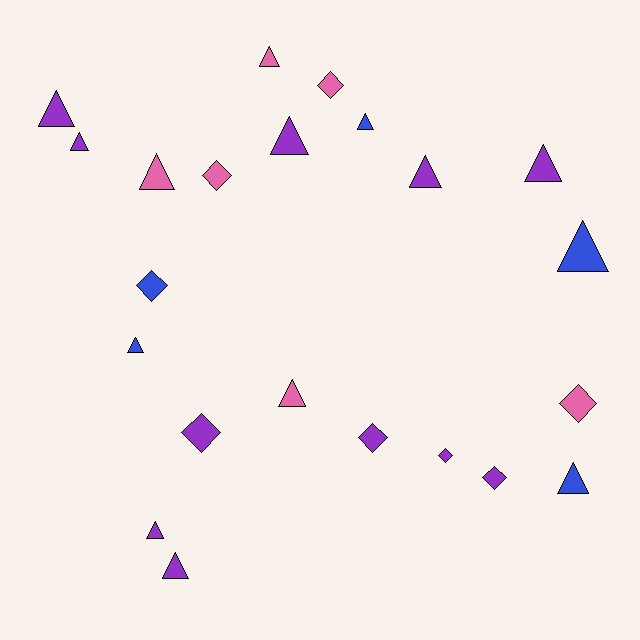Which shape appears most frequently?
Triangle, with 14 objects.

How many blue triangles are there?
There are 4 blue triangles.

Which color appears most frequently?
Purple, with 11 objects.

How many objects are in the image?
There are 22 objects.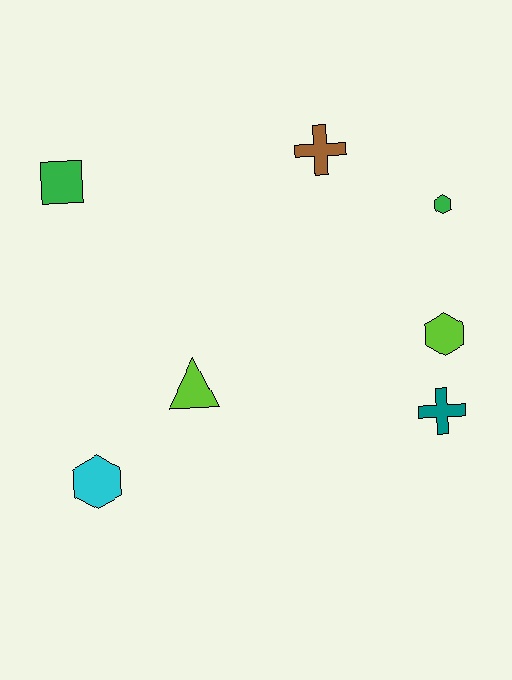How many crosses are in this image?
There are 2 crosses.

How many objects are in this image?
There are 7 objects.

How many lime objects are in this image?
There are 2 lime objects.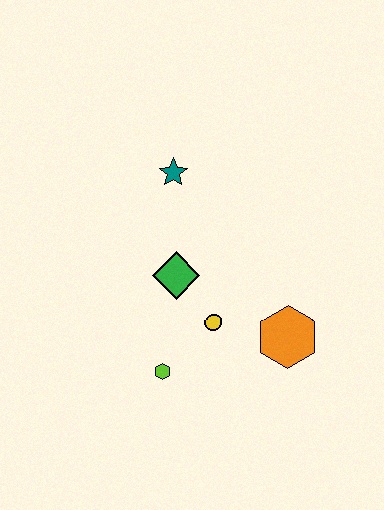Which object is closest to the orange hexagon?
The yellow circle is closest to the orange hexagon.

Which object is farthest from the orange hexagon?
The teal star is farthest from the orange hexagon.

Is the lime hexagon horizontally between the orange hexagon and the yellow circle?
No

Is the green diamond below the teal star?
Yes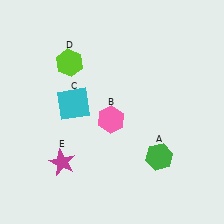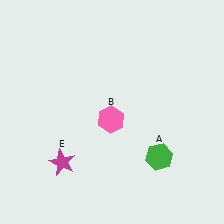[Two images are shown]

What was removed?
The lime hexagon (D), the cyan square (C) were removed in Image 2.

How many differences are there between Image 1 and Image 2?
There are 2 differences between the two images.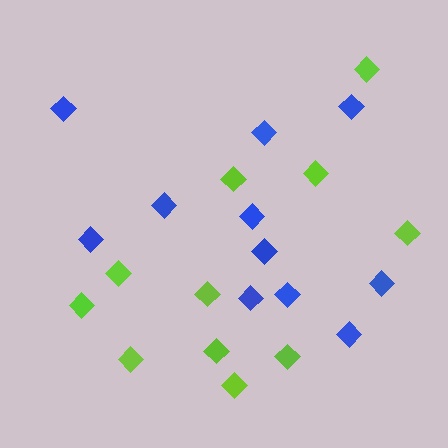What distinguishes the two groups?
There are 2 groups: one group of blue diamonds (11) and one group of lime diamonds (11).